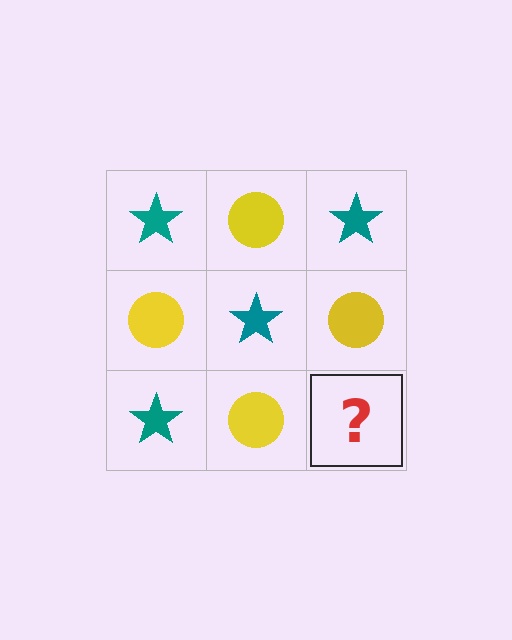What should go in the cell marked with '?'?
The missing cell should contain a teal star.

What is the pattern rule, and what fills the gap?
The rule is that it alternates teal star and yellow circle in a checkerboard pattern. The gap should be filled with a teal star.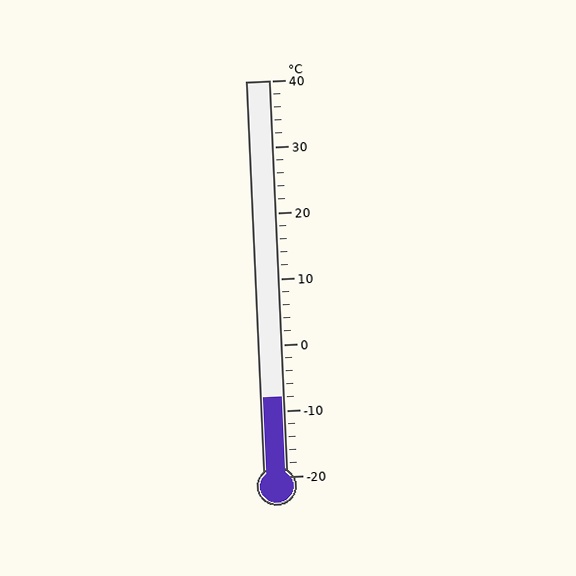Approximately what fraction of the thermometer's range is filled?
The thermometer is filled to approximately 20% of its range.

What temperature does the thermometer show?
The thermometer shows approximately -8°C.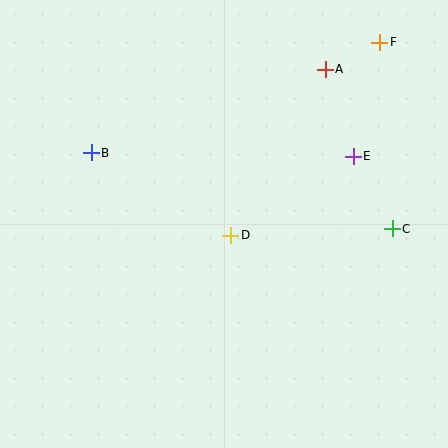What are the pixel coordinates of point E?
Point E is at (353, 156).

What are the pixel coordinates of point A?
Point A is at (325, 69).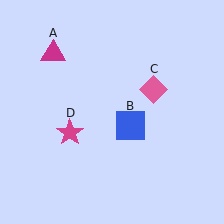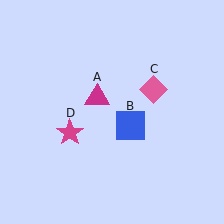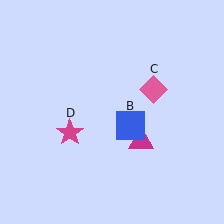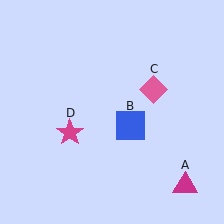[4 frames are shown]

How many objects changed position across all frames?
1 object changed position: magenta triangle (object A).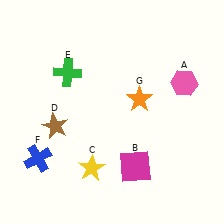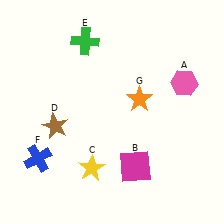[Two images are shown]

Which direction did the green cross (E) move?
The green cross (E) moved up.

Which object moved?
The green cross (E) moved up.